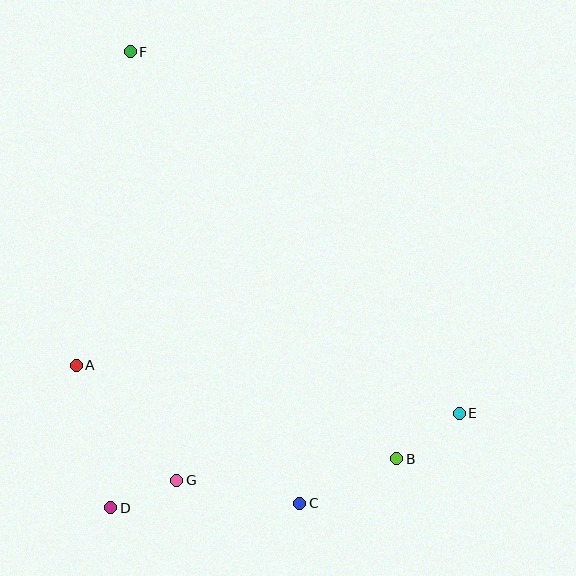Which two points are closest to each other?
Points D and G are closest to each other.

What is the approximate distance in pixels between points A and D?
The distance between A and D is approximately 147 pixels.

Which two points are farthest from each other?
Points E and F are farthest from each other.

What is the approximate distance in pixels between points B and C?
The distance between B and C is approximately 107 pixels.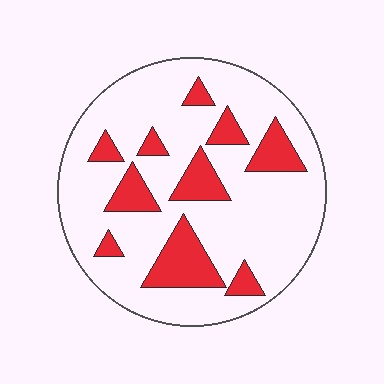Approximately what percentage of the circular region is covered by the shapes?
Approximately 20%.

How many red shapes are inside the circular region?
10.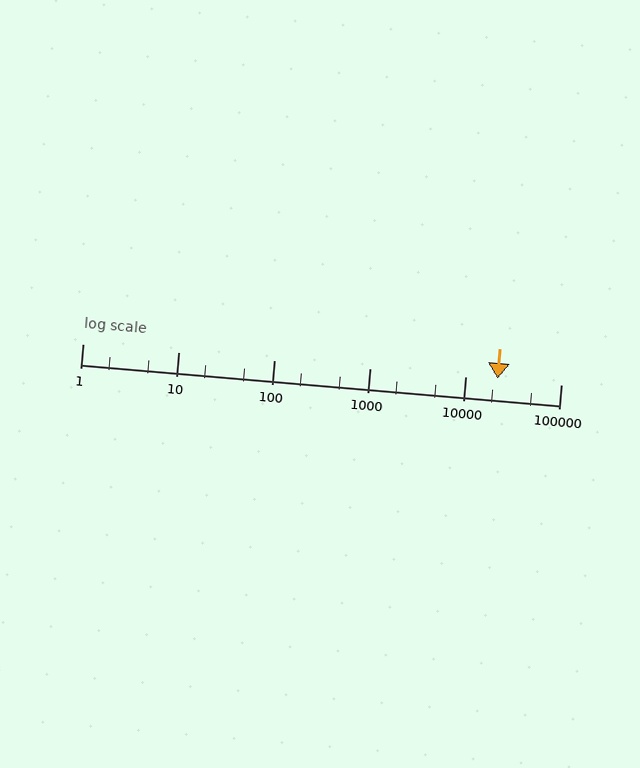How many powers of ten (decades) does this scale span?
The scale spans 5 decades, from 1 to 100000.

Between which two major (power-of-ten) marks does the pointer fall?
The pointer is between 10000 and 100000.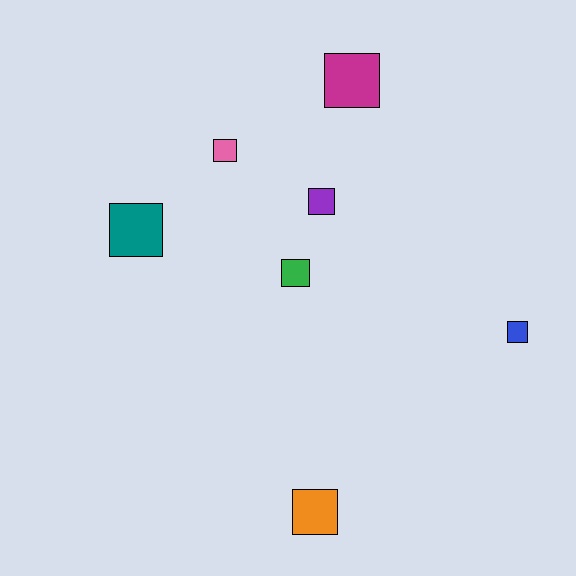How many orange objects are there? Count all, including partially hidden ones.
There is 1 orange object.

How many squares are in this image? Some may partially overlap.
There are 7 squares.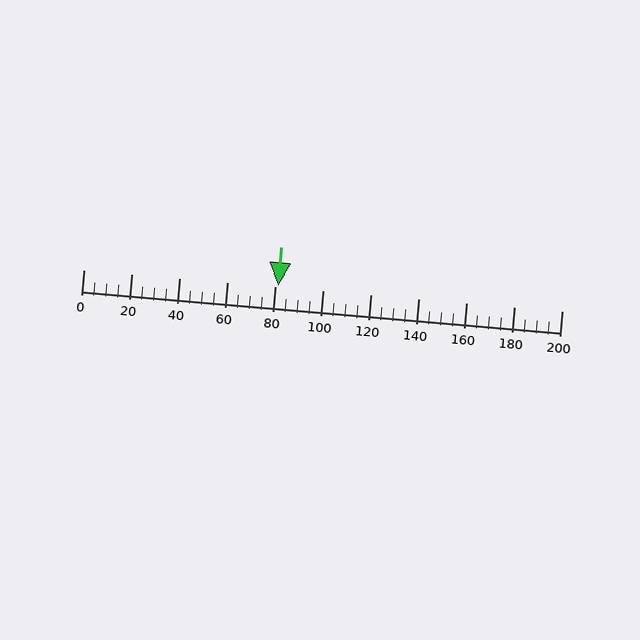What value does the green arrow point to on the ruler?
The green arrow points to approximately 81.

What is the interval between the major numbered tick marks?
The major tick marks are spaced 20 units apart.